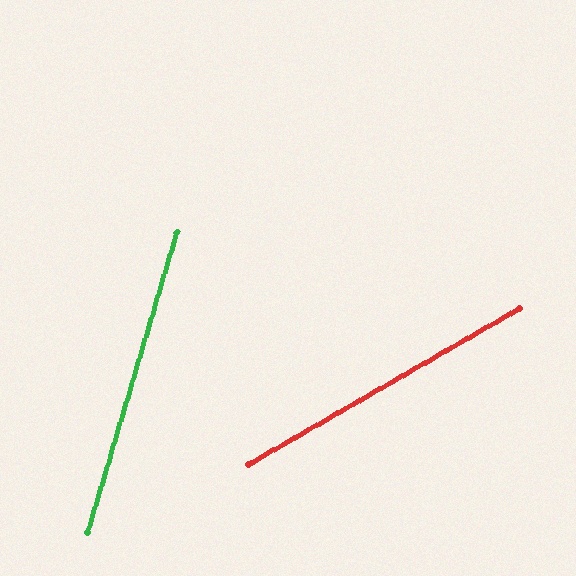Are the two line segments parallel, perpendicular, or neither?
Neither parallel nor perpendicular — they differ by about 43°.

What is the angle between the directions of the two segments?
Approximately 43 degrees.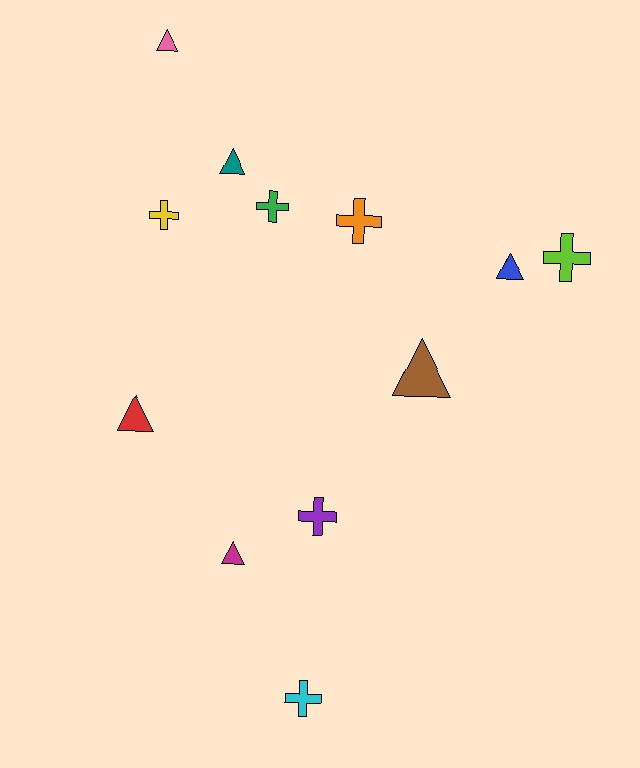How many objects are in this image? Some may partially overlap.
There are 12 objects.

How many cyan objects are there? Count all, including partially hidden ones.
There is 1 cyan object.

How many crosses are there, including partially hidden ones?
There are 6 crosses.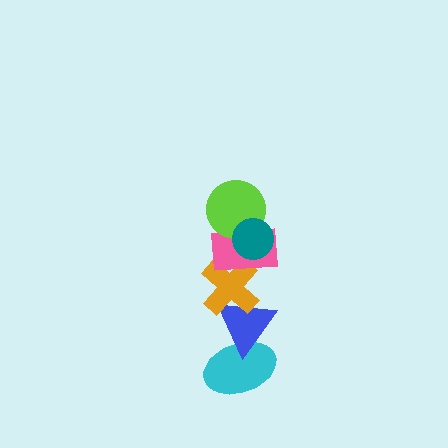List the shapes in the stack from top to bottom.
From top to bottom: the teal circle, the lime circle, the pink rectangle, the orange cross, the blue triangle, the cyan ellipse.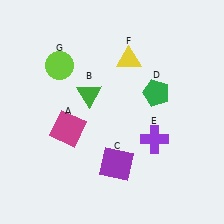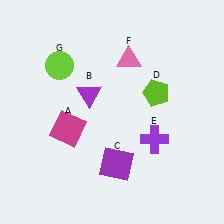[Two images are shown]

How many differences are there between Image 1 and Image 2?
There are 3 differences between the two images.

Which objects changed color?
B changed from green to purple. D changed from green to lime. F changed from yellow to pink.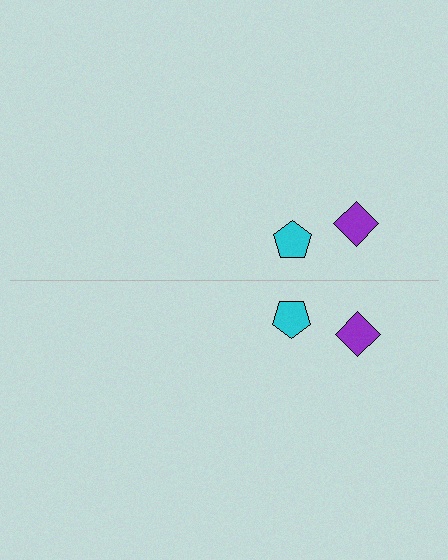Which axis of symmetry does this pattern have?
The pattern has a horizontal axis of symmetry running through the center of the image.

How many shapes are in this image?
There are 4 shapes in this image.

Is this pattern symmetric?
Yes, this pattern has bilateral (reflection) symmetry.